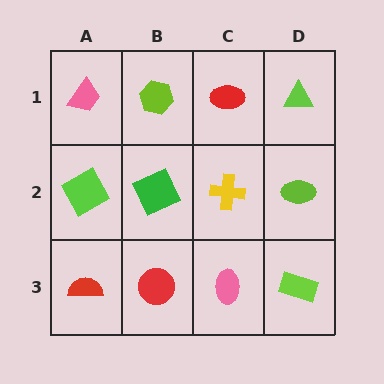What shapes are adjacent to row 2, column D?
A lime triangle (row 1, column D), a lime rectangle (row 3, column D), a yellow cross (row 2, column C).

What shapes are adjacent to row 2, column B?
A lime hexagon (row 1, column B), a red circle (row 3, column B), a lime square (row 2, column A), a yellow cross (row 2, column C).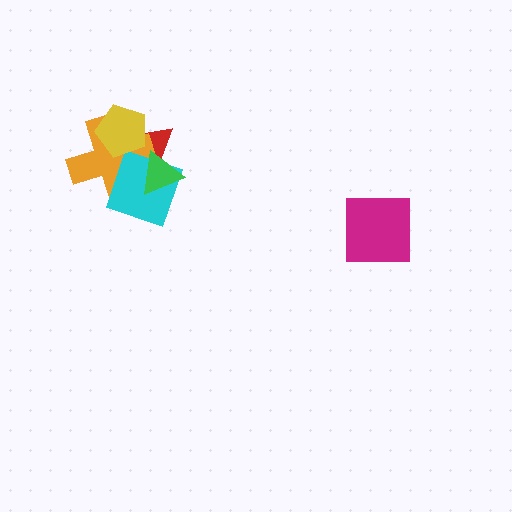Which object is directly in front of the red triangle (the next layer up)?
The orange cross is directly in front of the red triangle.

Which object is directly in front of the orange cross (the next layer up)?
The cyan diamond is directly in front of the orange cross.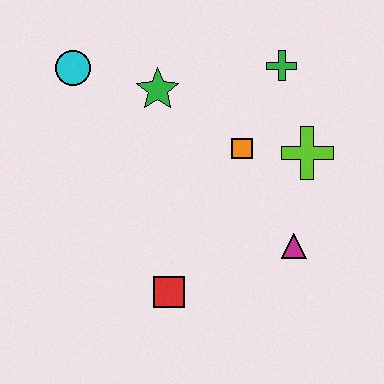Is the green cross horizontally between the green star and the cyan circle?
No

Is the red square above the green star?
No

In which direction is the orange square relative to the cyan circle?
The orange square is to the right of the cyan circle.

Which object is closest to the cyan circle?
The green star is closest to the cyan circle.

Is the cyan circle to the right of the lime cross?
No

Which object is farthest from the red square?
The green cross is farthest from the red square.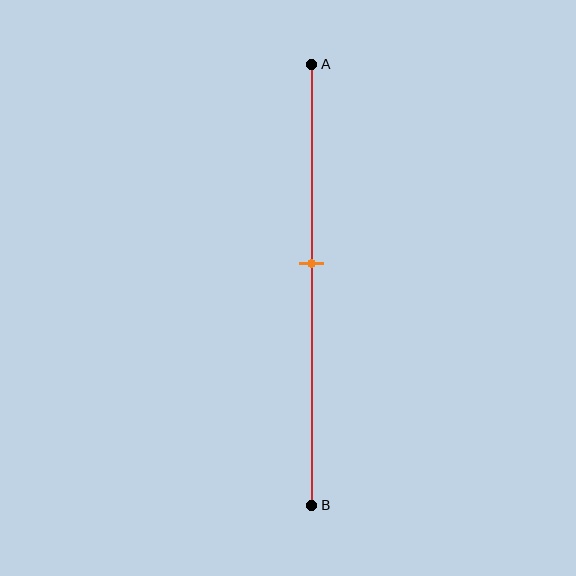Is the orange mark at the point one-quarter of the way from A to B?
No, the mark is at about 45% from A, not at the 25% one-quarter point.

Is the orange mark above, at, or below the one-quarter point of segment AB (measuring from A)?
The orange mark is below the one-quarter point of segment AB.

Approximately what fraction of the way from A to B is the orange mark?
The orange mark is approximately 45% of the way from A to B.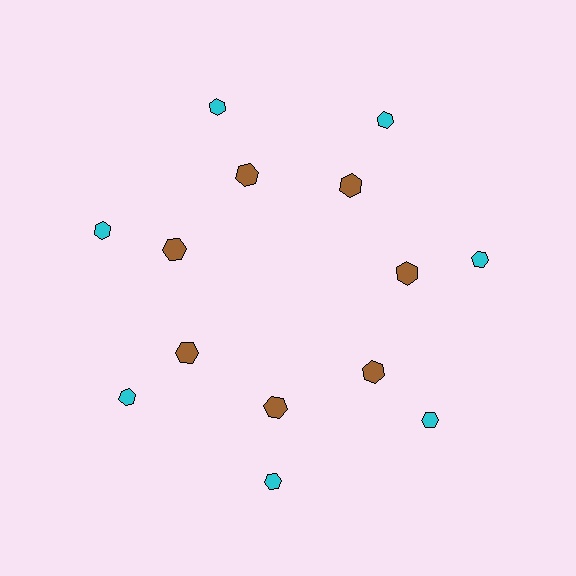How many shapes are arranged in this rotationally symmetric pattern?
There are 14 shapes, arranged in 7 groups of 2.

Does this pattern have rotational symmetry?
Yes, this pattern has 7-fold rotational symmetry. It looks the same after rotating 51 degrees around the center.